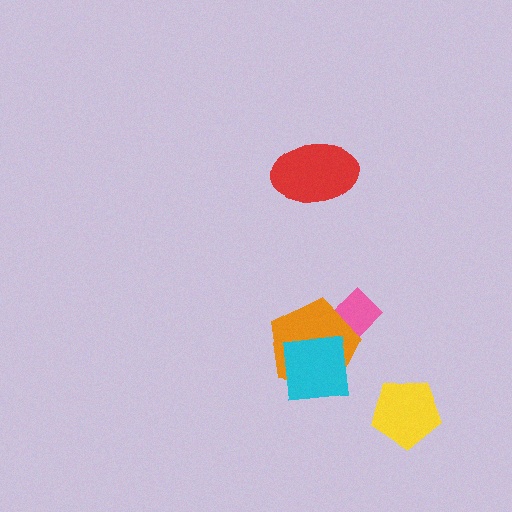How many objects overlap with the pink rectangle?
1 object overlaps with the pink rectangle.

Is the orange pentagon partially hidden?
Yes, it is partially covered by another shape.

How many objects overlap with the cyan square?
1 object overlaps with the cyan square.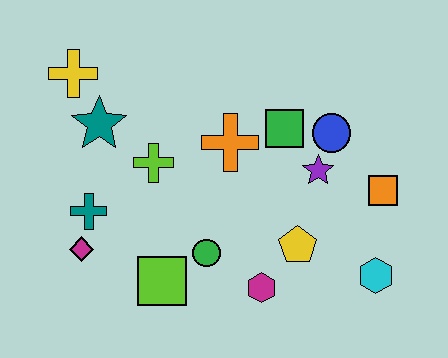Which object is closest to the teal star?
The yellow cross is closest to the teal star.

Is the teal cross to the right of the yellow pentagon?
No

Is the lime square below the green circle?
Yes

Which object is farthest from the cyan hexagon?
The yellow cross is farthest from the cyan hexagon.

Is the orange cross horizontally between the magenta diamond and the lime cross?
No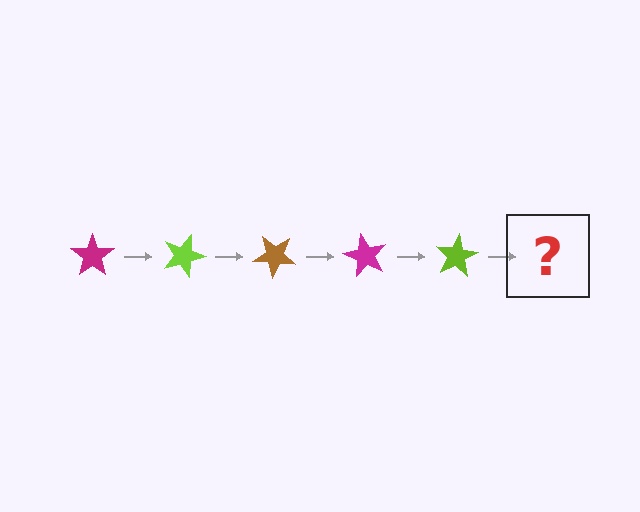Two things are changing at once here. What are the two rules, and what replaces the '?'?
The two rules are that it rotates 20 degrees each step and the color cycles through magenta, lime, and brown. The '?' should be a brown star, rotated 100 degrees from the start.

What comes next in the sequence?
The next element should be a brown star, rotated 100 degrees from the start.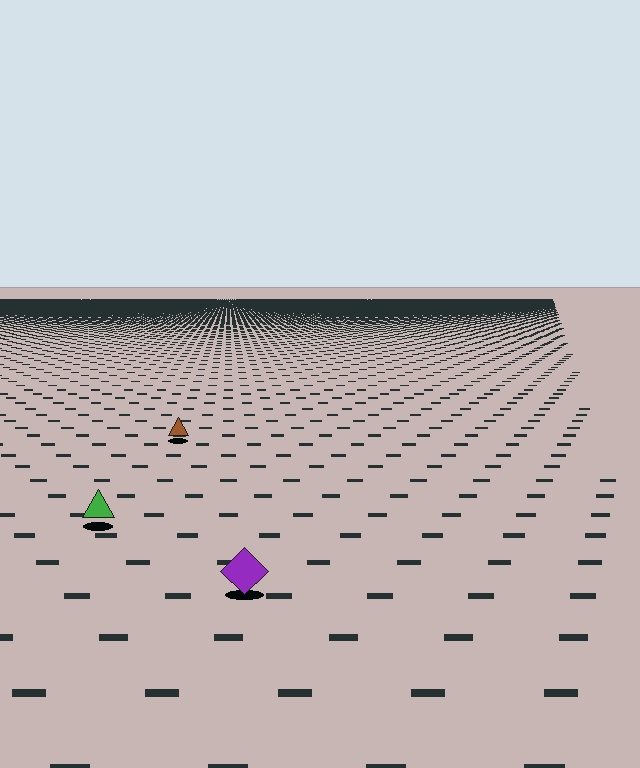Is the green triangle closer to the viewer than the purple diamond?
No. The purple diamond is closer — you can tell from the texture gradient: the ground texture is coarser near it.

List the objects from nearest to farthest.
From nearest to farthest: the purple diamond, the green triangle, the brown triangle.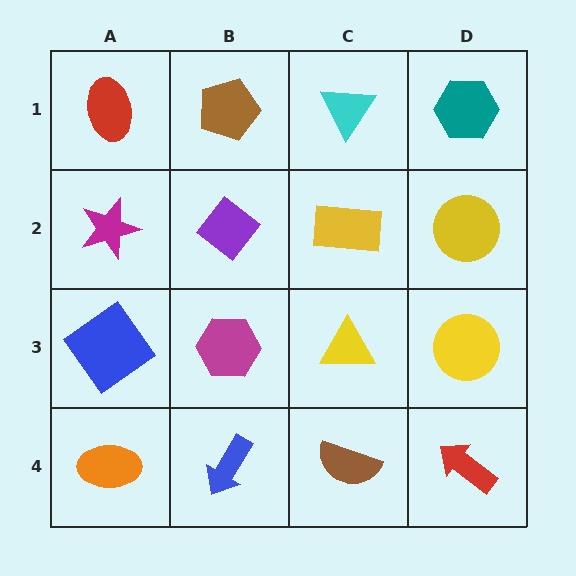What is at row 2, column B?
A purple diamond.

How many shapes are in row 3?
4 shapes.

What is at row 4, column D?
A red arrow.